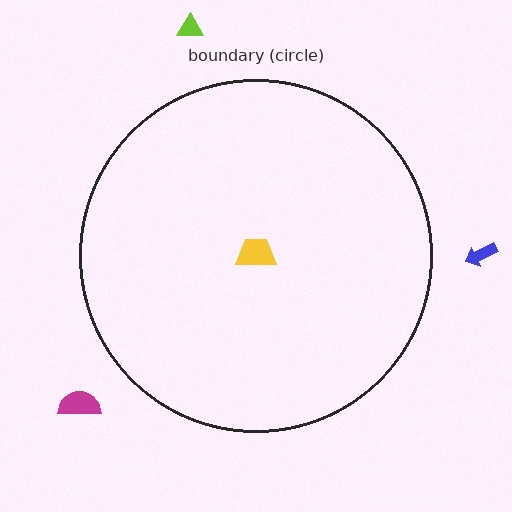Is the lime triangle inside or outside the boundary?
Outside.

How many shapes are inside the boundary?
1 inside, 3 outside.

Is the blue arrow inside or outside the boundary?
Outside.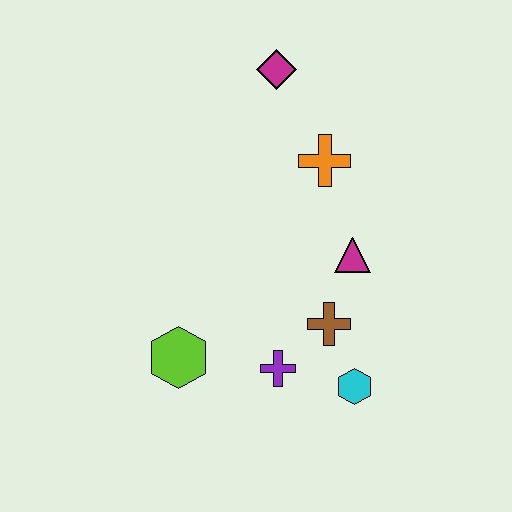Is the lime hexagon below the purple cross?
No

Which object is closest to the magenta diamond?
The orange cross is closest to the magenta diamond.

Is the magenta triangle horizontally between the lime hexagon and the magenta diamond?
No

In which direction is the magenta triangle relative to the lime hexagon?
The magenta triangle is to the right of the lime hexagon.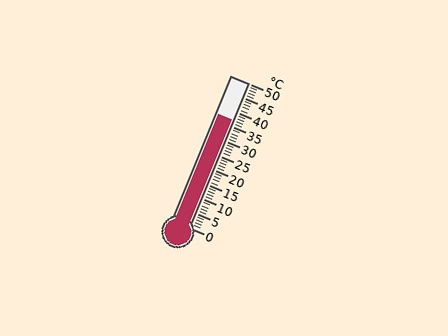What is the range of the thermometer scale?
The thermometer scale ranges from 0°C to 50°C.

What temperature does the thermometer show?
The thermometer shows approximately 37°C.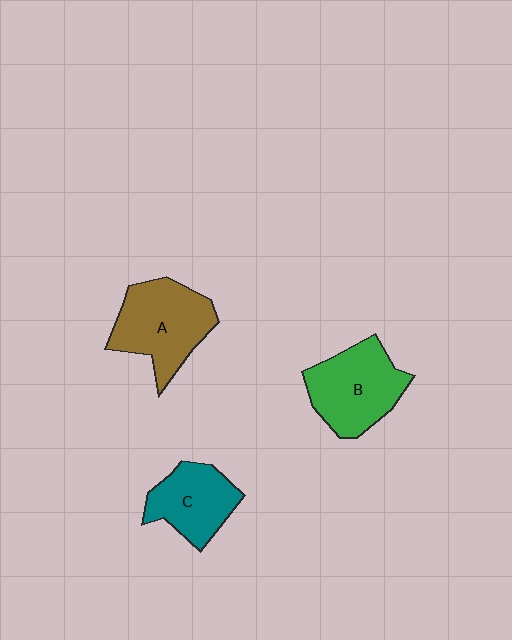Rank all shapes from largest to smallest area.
From largest to smallest: A (brown), B (green), C (teal).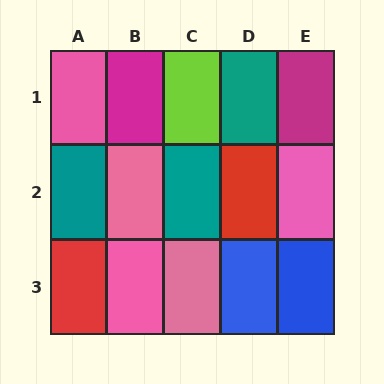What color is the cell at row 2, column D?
Red.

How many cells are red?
2 cells are red.